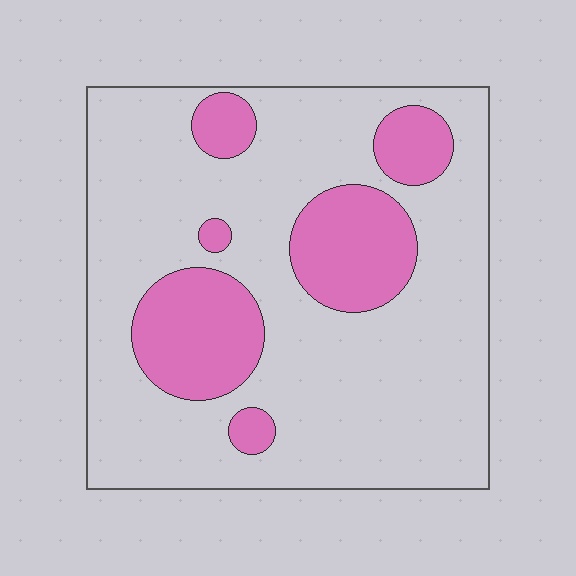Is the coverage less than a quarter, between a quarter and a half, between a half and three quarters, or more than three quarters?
Less than a quarter.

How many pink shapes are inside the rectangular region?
6.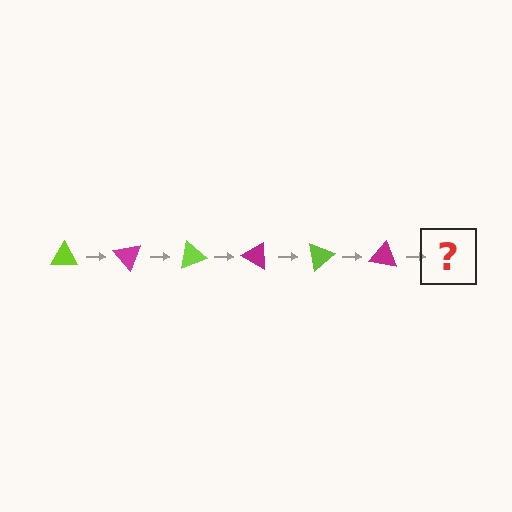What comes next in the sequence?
The next element should be a lime triangle, rotated 300 degrees from the start.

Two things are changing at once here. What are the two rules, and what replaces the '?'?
The two rules are that it rotates 50 degrees each step and the color cycles through lime and magenta. The '?' should be a lime triangle, rotated 300 degrees from the start.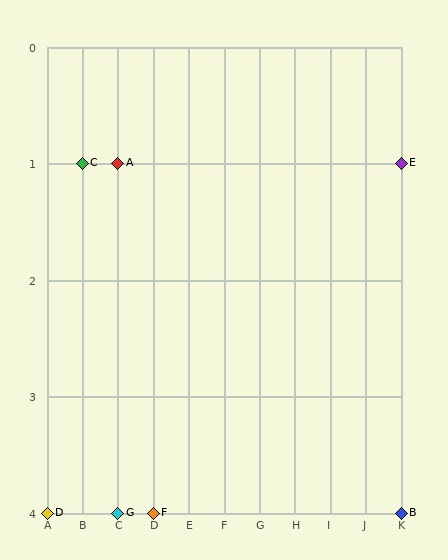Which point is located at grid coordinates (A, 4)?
Point D is at (A, 4).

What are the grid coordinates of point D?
Point D is at grid coordinates (A, 4).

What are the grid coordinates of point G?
Point G is at grid coordinates (C, 4).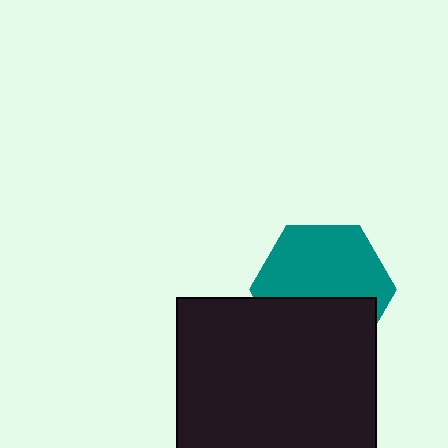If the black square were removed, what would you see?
You would see the complete teal hexagon.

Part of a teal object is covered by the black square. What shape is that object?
It is a hexagon.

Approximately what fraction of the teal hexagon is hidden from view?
Roughly 41% of the teal hexagon is hidden behind the black square.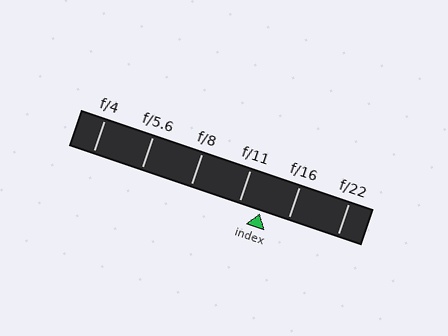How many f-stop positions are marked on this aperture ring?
There are 6 f-stop positions marked.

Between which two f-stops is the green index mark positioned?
The index mark is between f/11 and f/16.